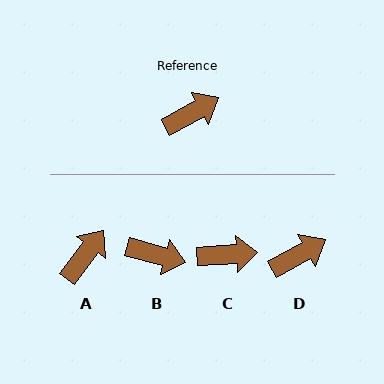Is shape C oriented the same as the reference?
No, it is off by about 25 degrees.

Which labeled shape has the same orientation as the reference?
D.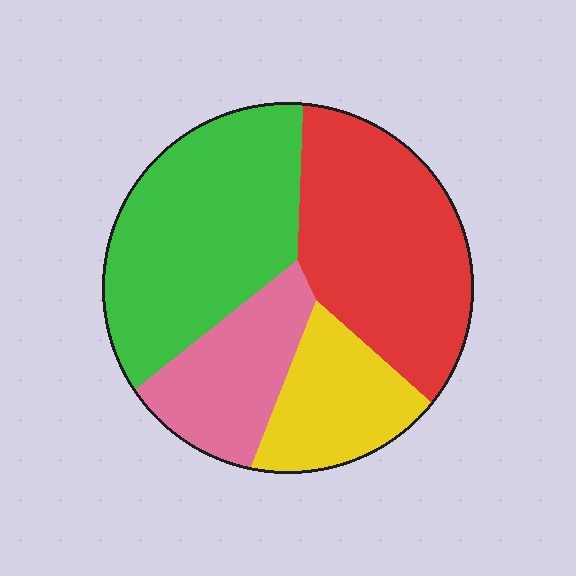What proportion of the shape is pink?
Pink covers around 15% of the shape.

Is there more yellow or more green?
Green.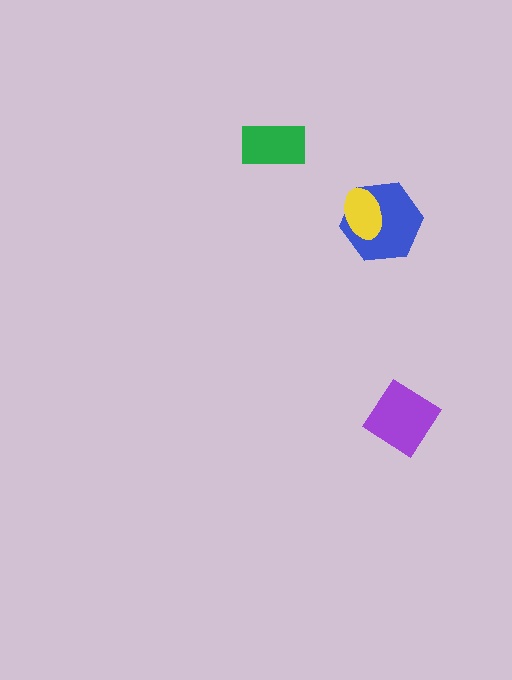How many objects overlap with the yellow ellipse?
1 object overlaps with the yellow ellipse.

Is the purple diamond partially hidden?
No, no other shape covers it.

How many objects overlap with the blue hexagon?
1 object overlaps with the blue hexagon.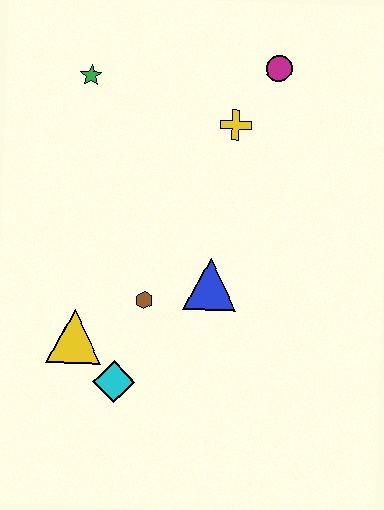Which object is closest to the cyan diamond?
The yellow triangle is closest to the cyan diamond.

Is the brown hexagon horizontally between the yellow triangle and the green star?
No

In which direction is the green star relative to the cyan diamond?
The green star is above the cyan diamond.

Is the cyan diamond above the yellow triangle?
No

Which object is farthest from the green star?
The cyan diamond is farthest from the green star.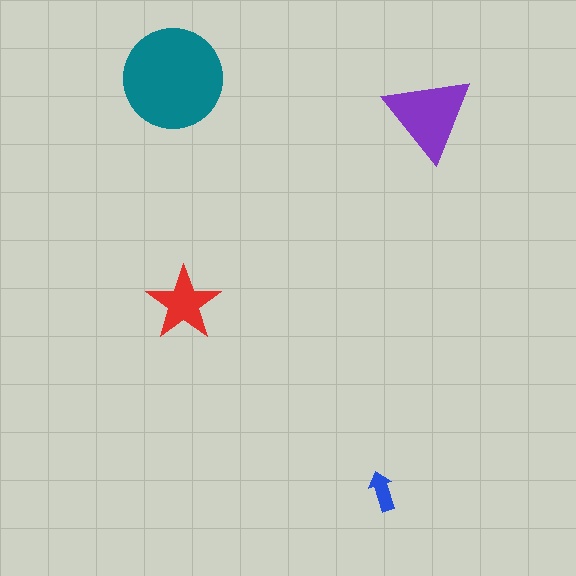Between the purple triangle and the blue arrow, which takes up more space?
The purple triangle.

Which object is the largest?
The teal circle.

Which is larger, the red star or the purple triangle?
The purple triangle.